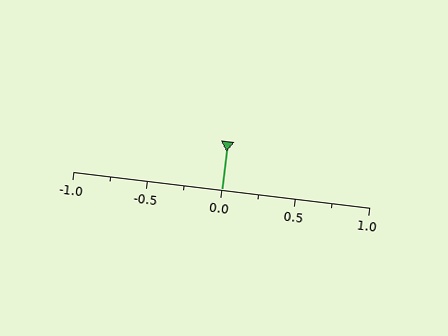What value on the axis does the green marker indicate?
The marker indicates approximately 0.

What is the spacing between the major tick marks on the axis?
The major ticks are spaced 0.5 apart.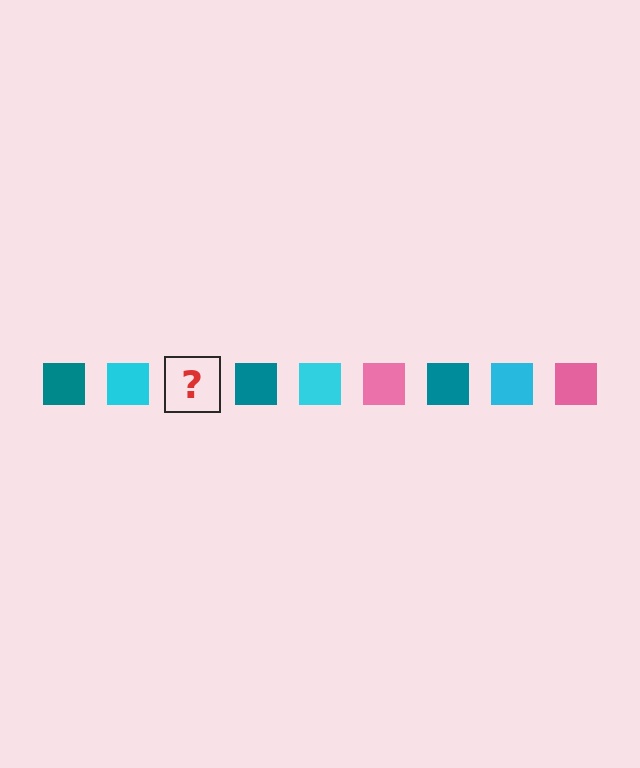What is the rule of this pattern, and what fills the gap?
The rule is that the pattern cycles through teal, cyan, pink squares. The gap should be filled with a pink square.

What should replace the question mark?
The question mark should be replaced with a pink square.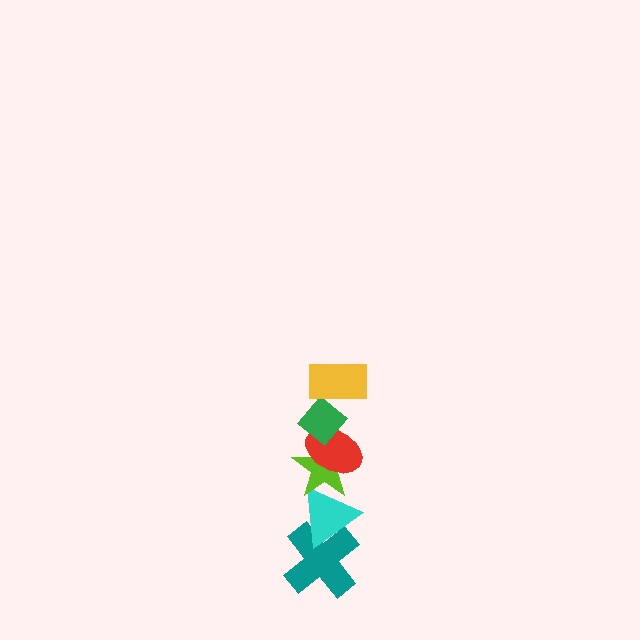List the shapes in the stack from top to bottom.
From top to bottom: the yellow rectangle, the green diamond, the red ellipse, the lime star, the cyan triangle, the teal cross.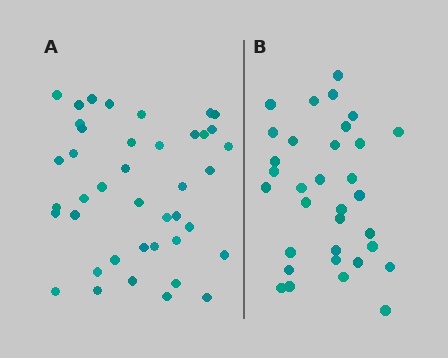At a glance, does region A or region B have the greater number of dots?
Region A (the left region) has more dots.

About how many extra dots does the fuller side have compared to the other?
Region A has roughly 8 or so more dots than region B.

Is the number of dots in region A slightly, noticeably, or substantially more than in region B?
Region A has only slightly more — the two regions are fairly close. The ratio is roughly 1.2 to 1.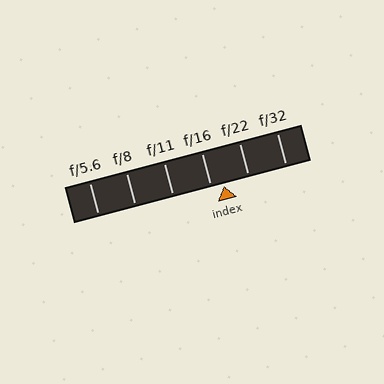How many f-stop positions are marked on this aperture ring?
There are 6 f-stop positions marked.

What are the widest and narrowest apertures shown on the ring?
The widest aperture shown is f/5.6 and the narrowest is f/32.